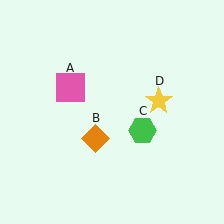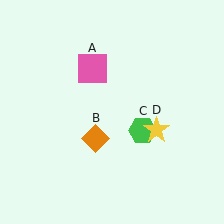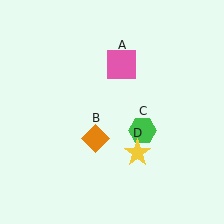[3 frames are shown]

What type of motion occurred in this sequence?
The pink square (object A), yellow star (object D) rotated clockwise around the center of the scene.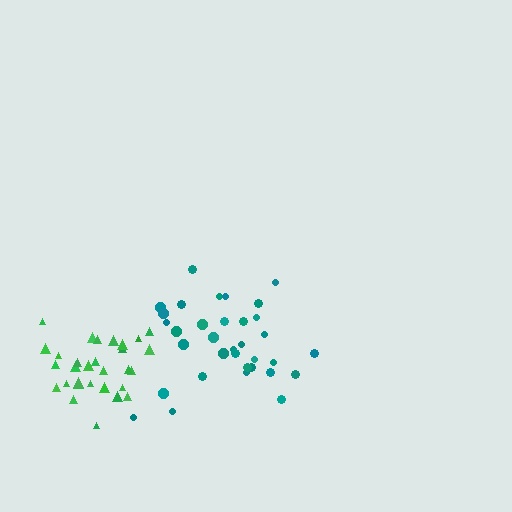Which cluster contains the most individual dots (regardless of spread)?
Teal (34).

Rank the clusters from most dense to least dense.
green, teal.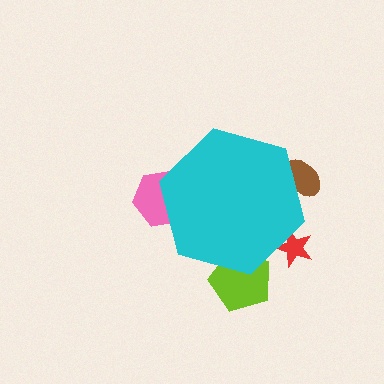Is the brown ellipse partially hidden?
Yes, the brown ellipse is partially hidden behind the cyan hexagon.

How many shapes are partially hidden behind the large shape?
4 shapes are partially hidden.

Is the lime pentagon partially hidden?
Yes, the lime pentagon is partially hidden behind the cyan hexagon.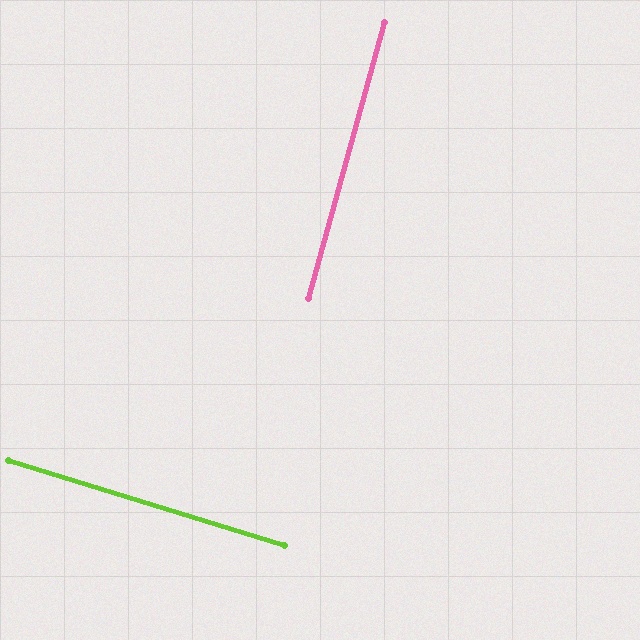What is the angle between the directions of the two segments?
Approximately 88 degrees.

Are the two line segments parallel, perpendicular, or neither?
Perpendicular — they meet at approximately 88°.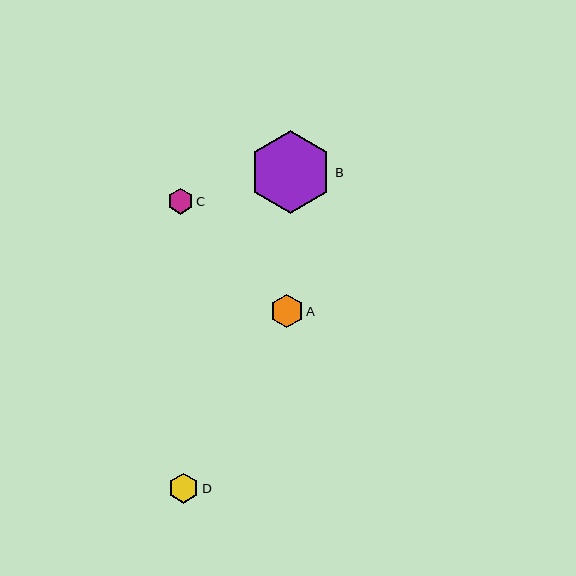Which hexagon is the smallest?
Hexagon C is the smallest with a size of approximately 26 pixels.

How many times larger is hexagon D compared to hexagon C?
Hexagon D is approximately 1.2 times the size of hexagon C.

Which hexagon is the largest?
Hexagon B is the largest with a size of approximately 83 pixels.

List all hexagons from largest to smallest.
From largest to smallest: B, A, D, C.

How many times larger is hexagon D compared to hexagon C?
Hexagon D is approximately 1.2 times the size of hexagon C.